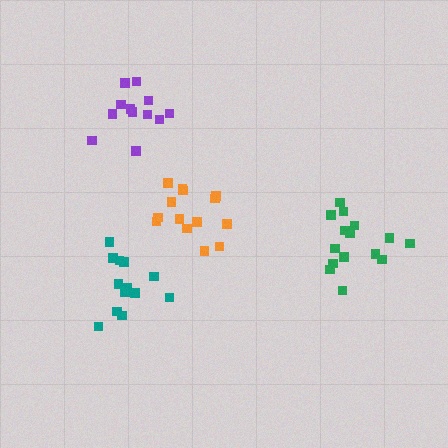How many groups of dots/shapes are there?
There are 4 groups.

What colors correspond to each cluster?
The clusters are colored: orange, green, purple, teal.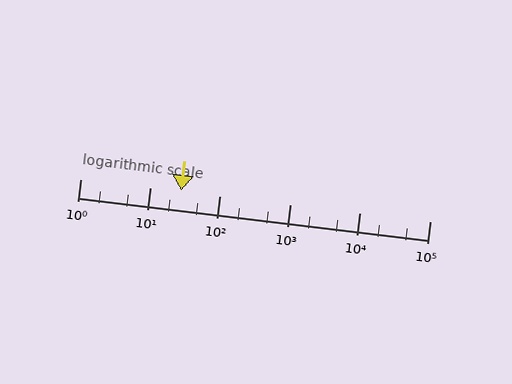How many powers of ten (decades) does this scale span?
The scale spans 5 decades, from 1 to 100000.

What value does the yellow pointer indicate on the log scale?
The pointer indicates approximately 28.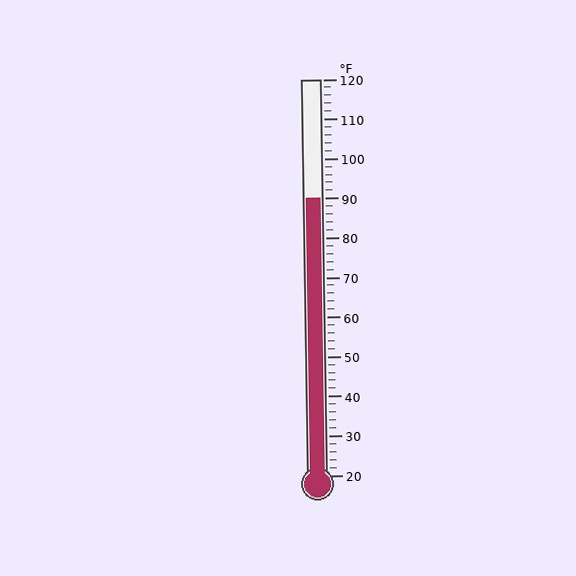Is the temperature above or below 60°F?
The temperature is above 60°F.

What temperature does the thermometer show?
The thermometer shows approximately 90°F.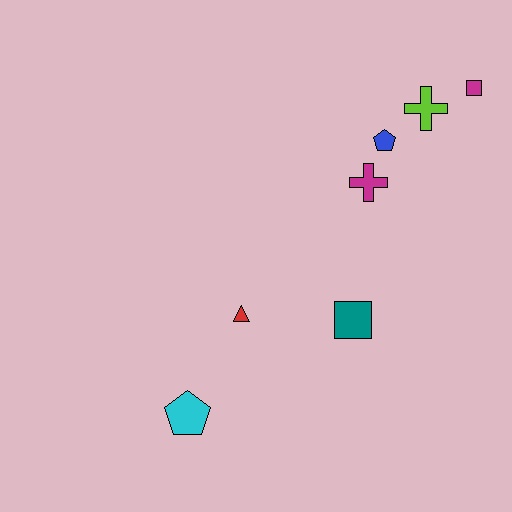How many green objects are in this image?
There are no green objects.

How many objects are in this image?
There are 7 objects.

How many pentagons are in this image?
There are 2 pentagons.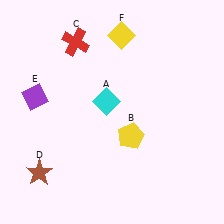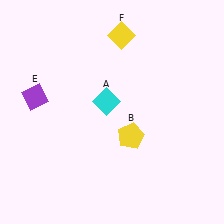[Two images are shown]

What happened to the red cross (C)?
The red cross (C) was removed in Image 2. It was in the top-left area of Image 1.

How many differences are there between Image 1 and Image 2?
There are 2 differences between the two images.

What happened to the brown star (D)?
The brown star (D) was removed in Image 2. It was in the bottom-left area of Image 1.